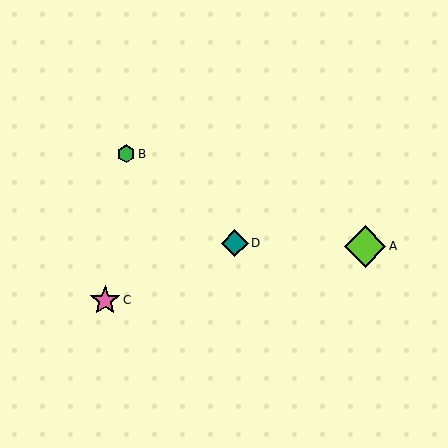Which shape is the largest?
The lime diamond (labeled A) is the largest.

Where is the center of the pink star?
The center of the pink star is at (105, 300).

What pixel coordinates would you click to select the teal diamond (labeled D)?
Click at (235, 243) to select the teal diamond D.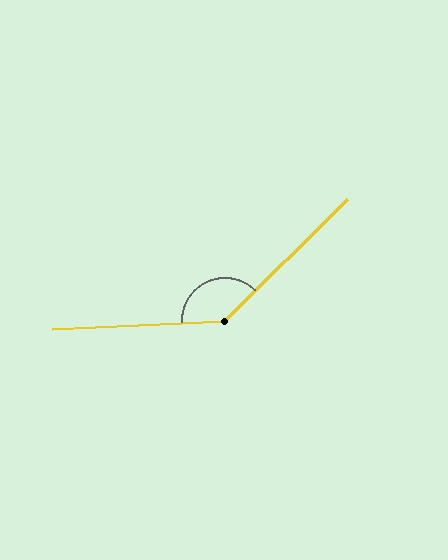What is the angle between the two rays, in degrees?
Approximately 138 degrees.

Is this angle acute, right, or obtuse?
It is obtuse.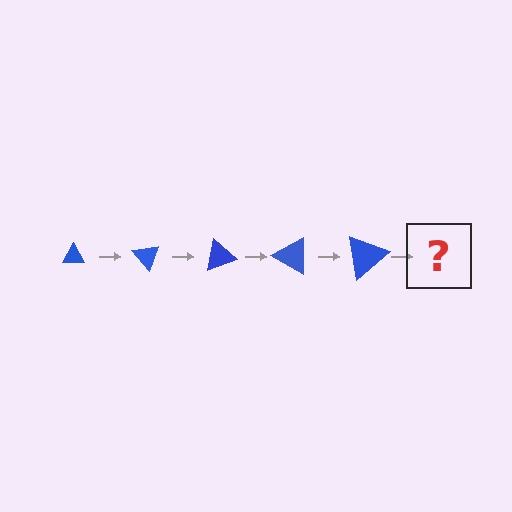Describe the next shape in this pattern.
It should be a triangle, larger than the previous one and rotated 250 degrees from the start.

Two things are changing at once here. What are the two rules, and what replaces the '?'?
The two rules are that the triangle grows larger each step and it rotates 50 degrees each step. The '?' should be a triangle, larger than the previous one and rotated 250 degrees from the start.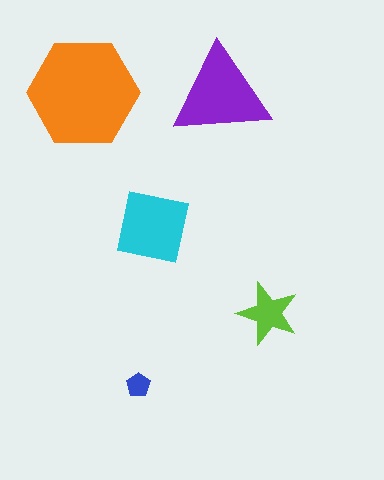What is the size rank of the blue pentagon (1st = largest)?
5th.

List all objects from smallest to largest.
The blue pentagon, the lime star, the cyan square, the purple triangle, the orange hexagon.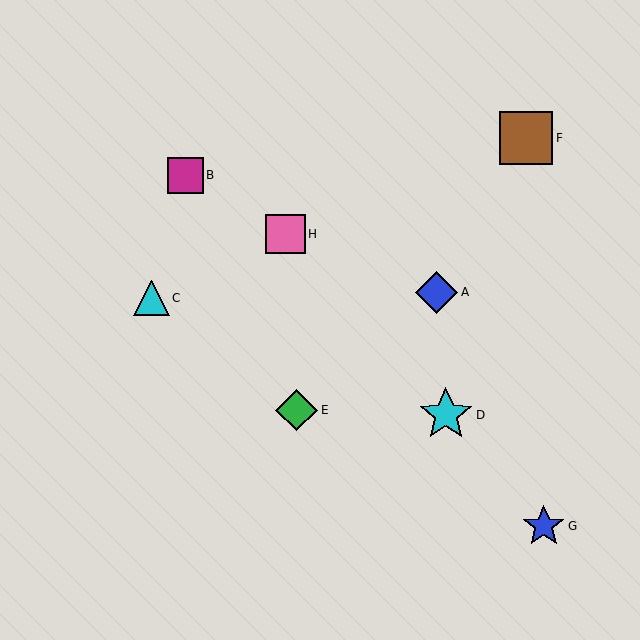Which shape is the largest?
The cyan star (labeled D) is the largest.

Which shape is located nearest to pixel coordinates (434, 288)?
The blue diamond (labeled A) at (437, 292) is nearest to that location.